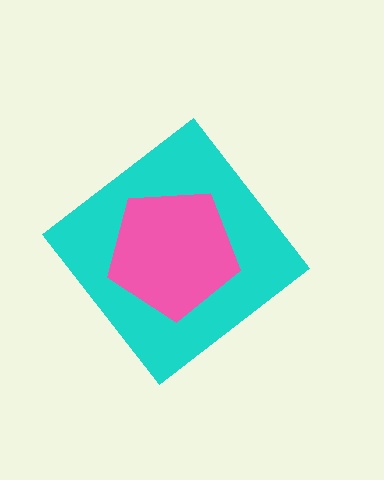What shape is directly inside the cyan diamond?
The pink pentagon.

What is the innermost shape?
The pink pentagon.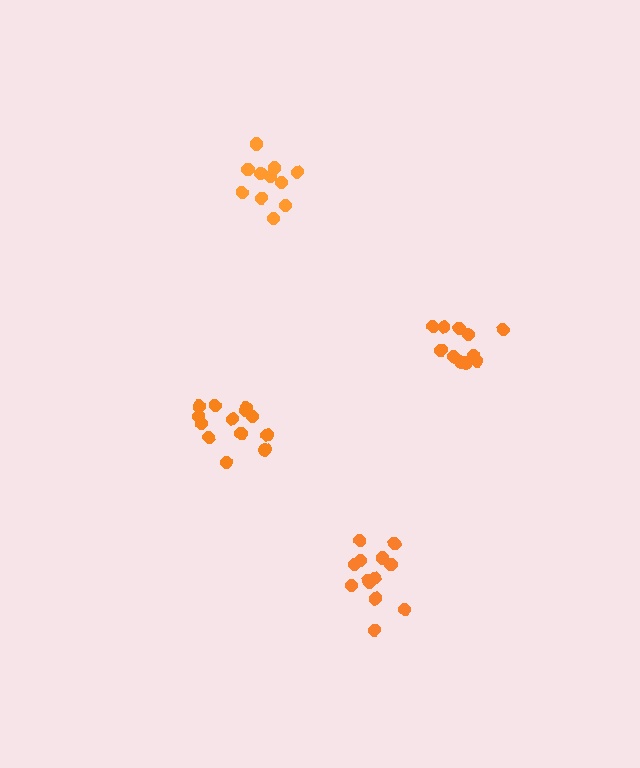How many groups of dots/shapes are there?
There are 4 groups.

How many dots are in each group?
Group 1: 13 dots, Group 2: 11 dots, Group 3: 11 dots, Group 4: 13 dots (48 total).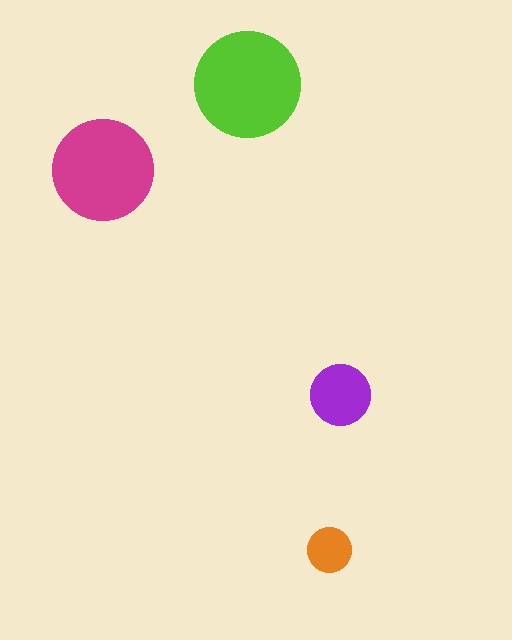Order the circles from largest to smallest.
the lime one, the magenta one, the purple one, the orange one.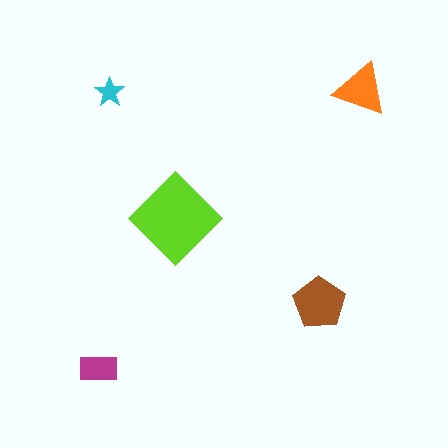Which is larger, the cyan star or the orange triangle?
The orange triangle.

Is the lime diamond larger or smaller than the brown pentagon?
Larger.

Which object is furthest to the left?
The magenta rectangle is leftmost.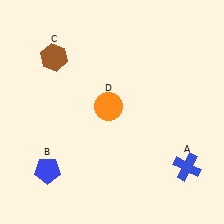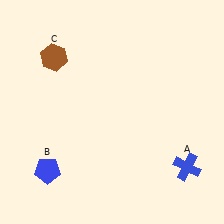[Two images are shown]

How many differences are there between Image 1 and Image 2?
There is 1 difference between the two images.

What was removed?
The orange circle (D) was removed in Image 2.